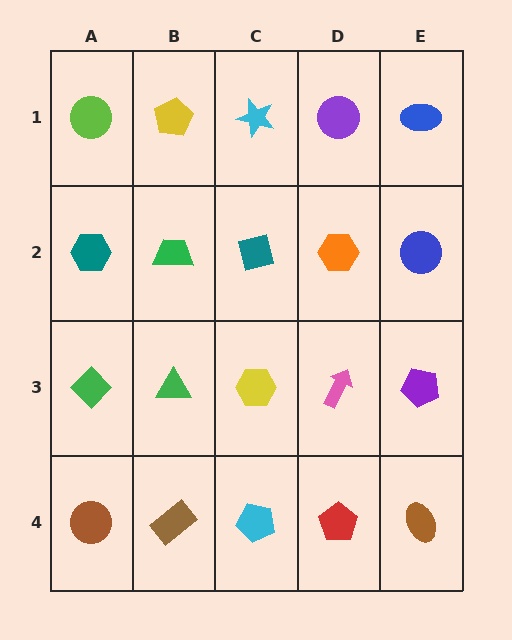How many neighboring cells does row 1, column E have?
2.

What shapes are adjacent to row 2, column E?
A blue ellipse (row 1, column E), a purple pentagon (row 3, column E), an orange hexagon (row 2, column D).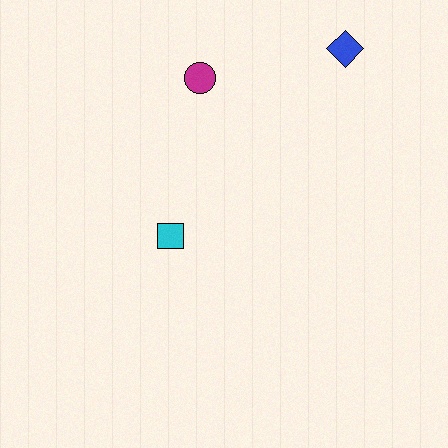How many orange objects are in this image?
There are no orange objects.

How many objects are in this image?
There are 3 objects.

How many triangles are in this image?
There are no triangles.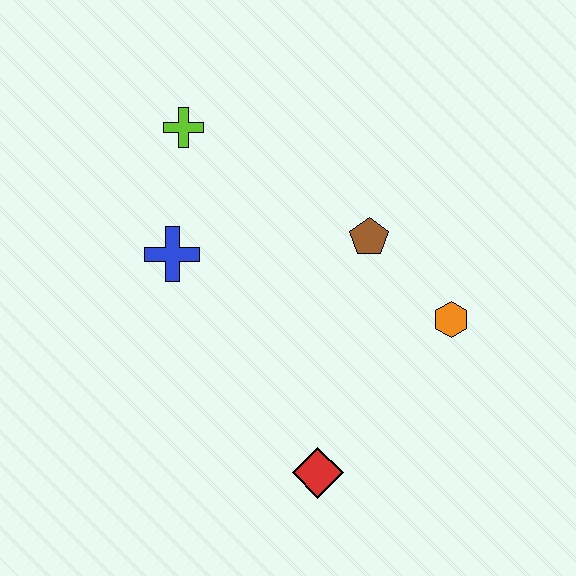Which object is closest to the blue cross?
The lime cross is closest to the blue cross.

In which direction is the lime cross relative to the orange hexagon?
The lime cross is to the left of the orange hexagon.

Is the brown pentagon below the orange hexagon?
No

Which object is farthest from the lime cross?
The red diamond is farthest from the lime cross.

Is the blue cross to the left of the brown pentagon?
Yes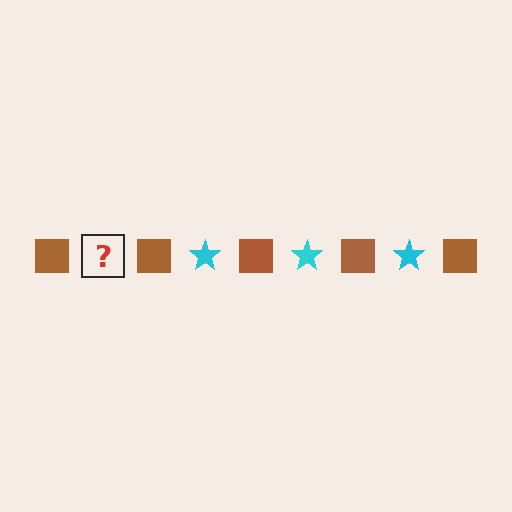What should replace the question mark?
The question mark should be replaced with a cyan star.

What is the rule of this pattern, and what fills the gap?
The rule is that the pattern alternates between brown square and cyan star. The gap should be filled with a cyan star.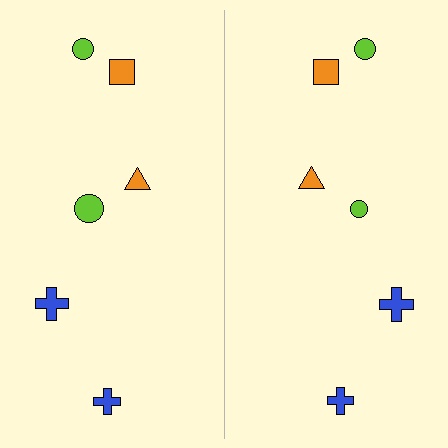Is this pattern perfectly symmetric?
No, the pattern is not perfectly symmetric. The lime circle on the right side has a different size than its mirror counterpart.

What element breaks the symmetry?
The lime circle on the right side has a different size than its mirror counterpart.